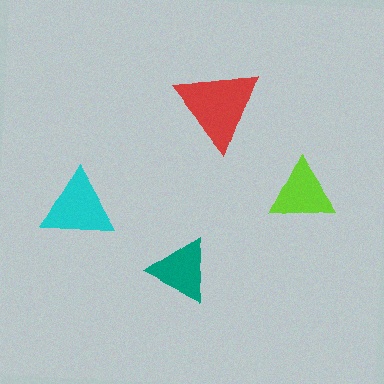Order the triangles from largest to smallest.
the red one, the cyan one, the lime one, the teal one.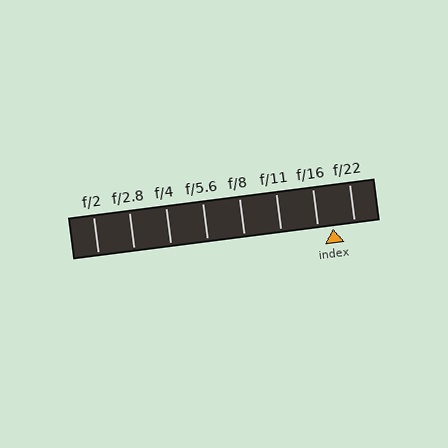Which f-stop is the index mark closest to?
The index mark is closest to f/16.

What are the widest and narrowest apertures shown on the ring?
The widest aperture shown is f/2 and the narrowest is f/22.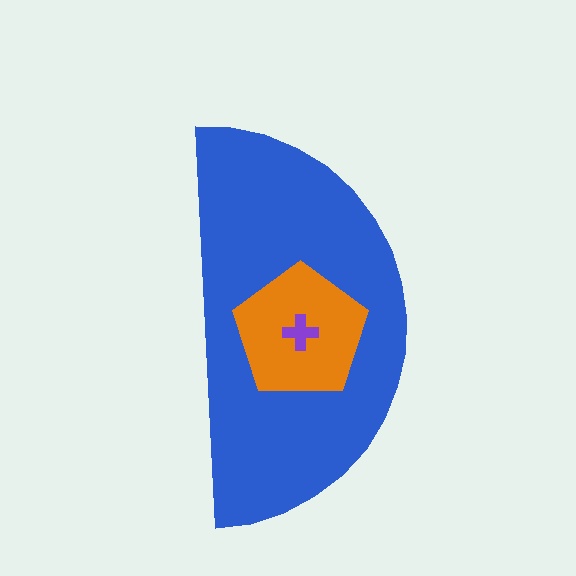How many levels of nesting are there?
3.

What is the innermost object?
The purple cross.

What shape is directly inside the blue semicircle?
The orange pentagon.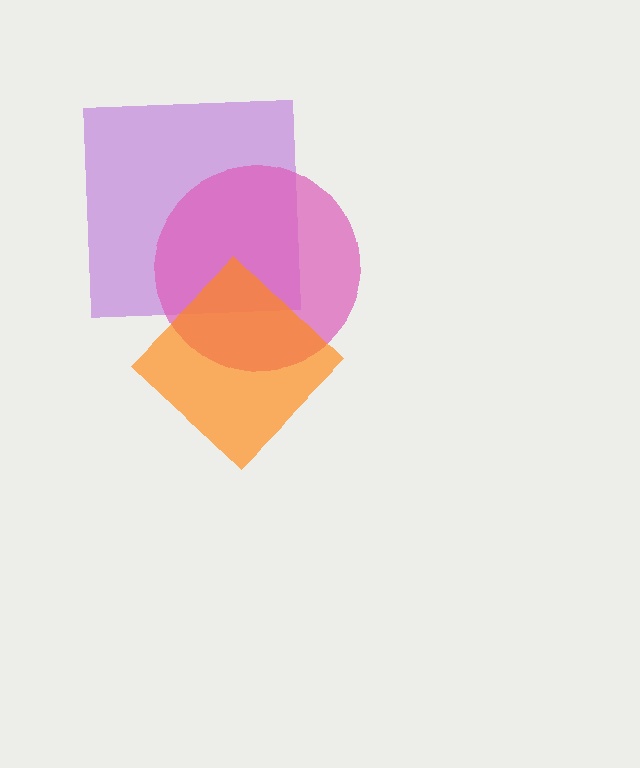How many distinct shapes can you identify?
There are 3 distinct shapes: a purple square, a pink circle, an orange diamond.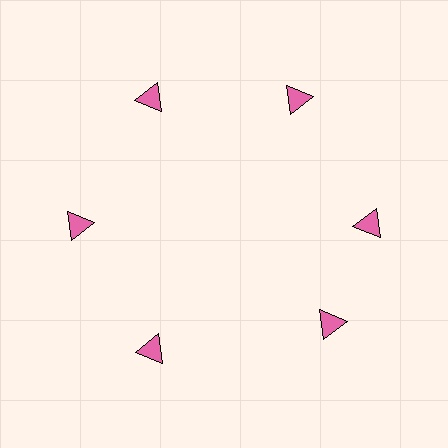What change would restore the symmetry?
The symmetry would be restored by rotating it back into even spacing with its neighbors so that all 6 triangles sit at equal angles and equal distance from the center.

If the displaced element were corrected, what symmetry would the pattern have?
It would have 6-fold rotational symmetry — the pattern would map onto itself every 60 degrees.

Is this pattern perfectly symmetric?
No. The 6 pink triangles are arranged in a ring, but one element near the 5 o'clock position is rotated out of alignment along the ring, breaking the 6-fold rotational symmetry.